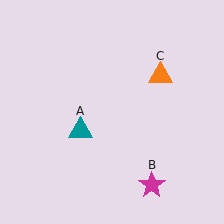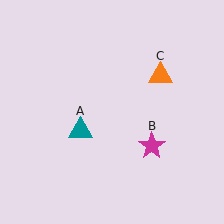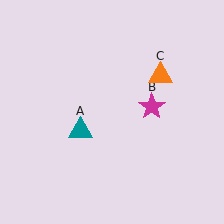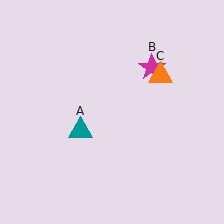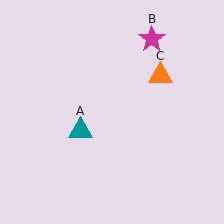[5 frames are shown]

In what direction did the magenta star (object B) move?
The magenta star (object B) moved up.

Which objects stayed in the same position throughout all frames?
Teal triangle (object A) and orange triangle (object C) remained stationary.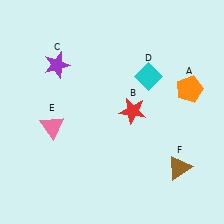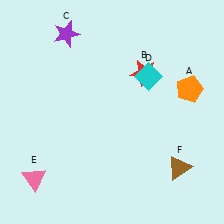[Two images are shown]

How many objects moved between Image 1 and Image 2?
3 objects moved between the two images.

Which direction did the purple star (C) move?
The purple star (C) moved up.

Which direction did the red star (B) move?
The red star (B) moved up.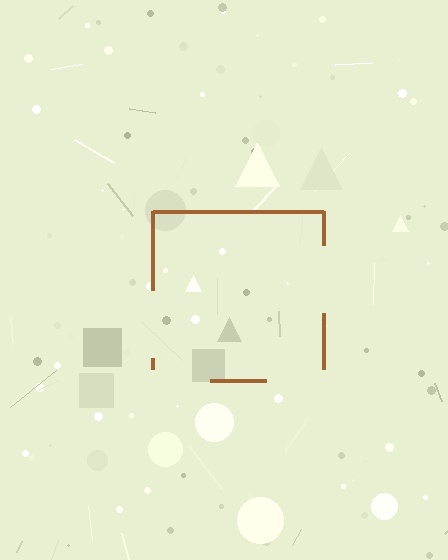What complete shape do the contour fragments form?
The contour fragments form a square.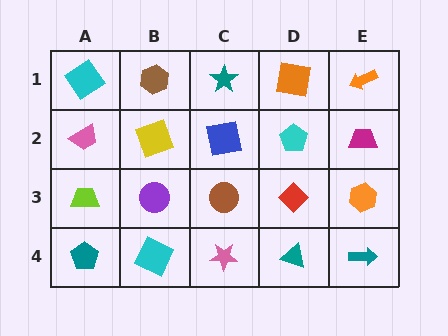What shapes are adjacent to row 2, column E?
An orange arrow (row 1, column E), an orange hexagon (row 3, column E), a cyan pentagon (row 2, column D).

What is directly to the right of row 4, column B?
A pink star.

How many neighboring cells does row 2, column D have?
4.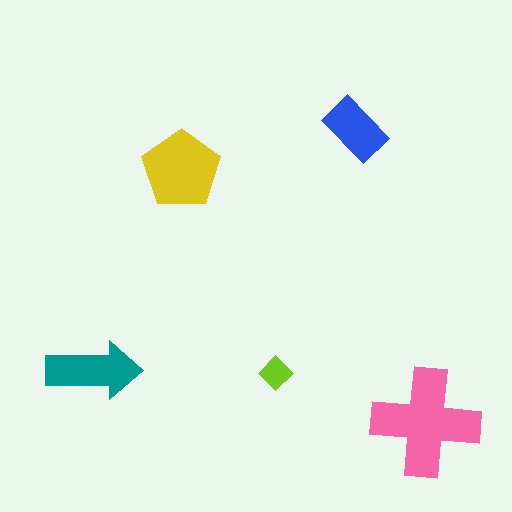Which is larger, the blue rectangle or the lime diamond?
The blue rectangle.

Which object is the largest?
The pink cross.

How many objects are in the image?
There are 5 objects in the image.